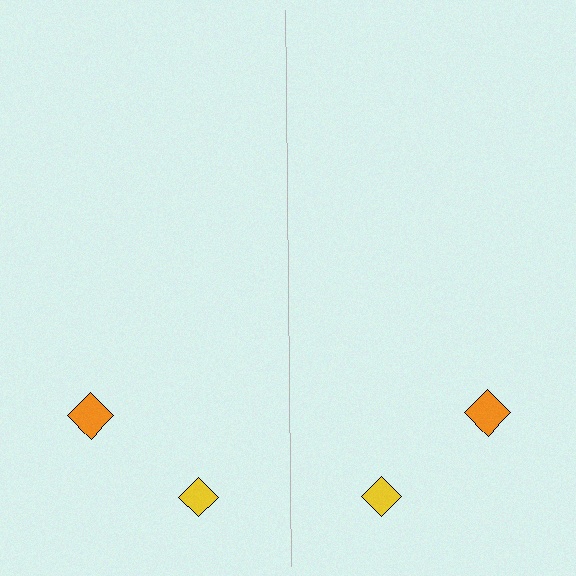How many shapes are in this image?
There are 4 shapes in this image.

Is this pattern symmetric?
Yes, this pattern has bilateral (reflection) symmetry.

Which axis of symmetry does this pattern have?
The pattern has a vertical axis of symmetry running through the center of the image.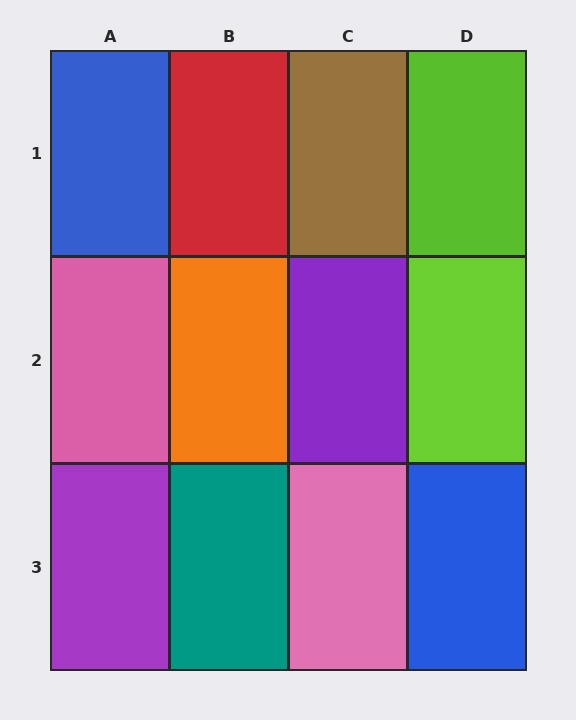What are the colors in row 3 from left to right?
Purple, teal, pink, blue.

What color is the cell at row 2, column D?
Lime.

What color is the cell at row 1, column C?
Brown.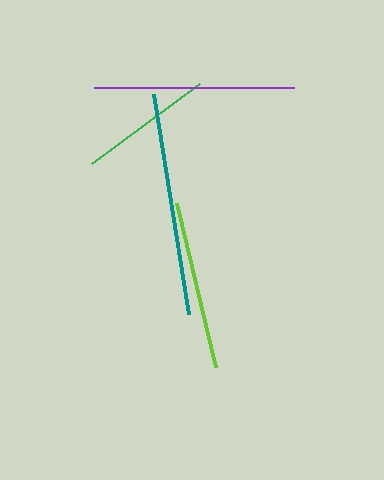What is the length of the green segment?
The green segment is approximately 134 pixels long.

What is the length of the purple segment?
The purple segment is approximately 200 pixels long.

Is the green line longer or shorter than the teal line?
The teal line is longer than the green line.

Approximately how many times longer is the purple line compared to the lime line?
The purple line is approximately 1.2 times the length of the lime line.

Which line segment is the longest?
The teal line is the longest at approximately 222 pixels.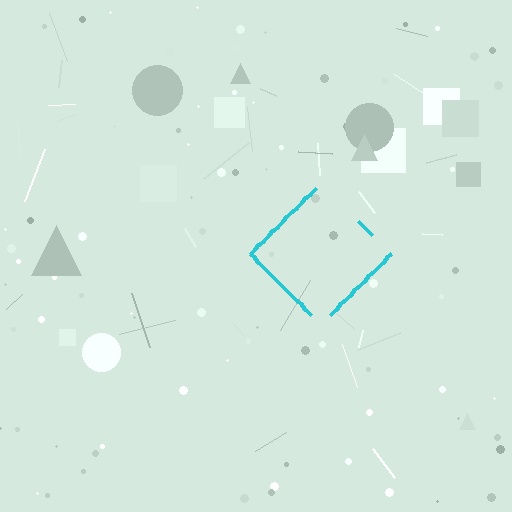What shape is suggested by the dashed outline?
The dashed outline suggests a diamond.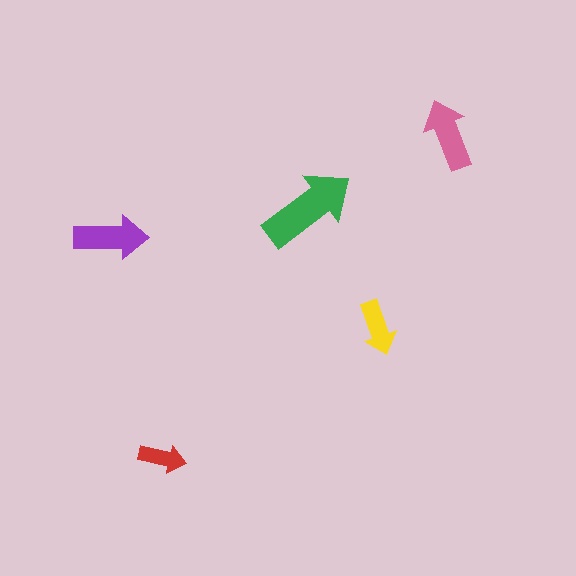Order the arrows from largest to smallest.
the green one, the purple one, the pink one, the yellow one, the red one.